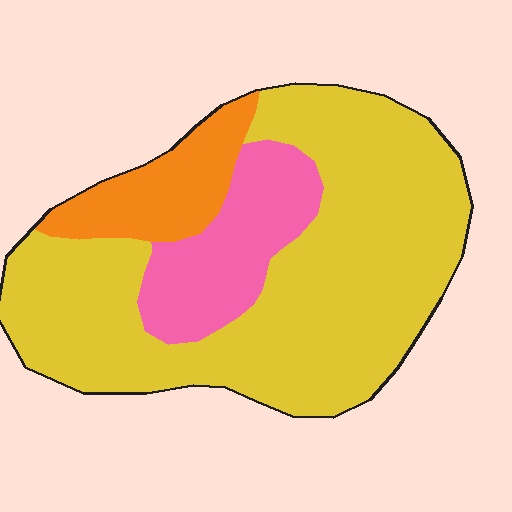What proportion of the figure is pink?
Pink takes up about one sixth (1/6) of the figure.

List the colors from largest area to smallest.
From largest to smallest: yellow, pink, orange.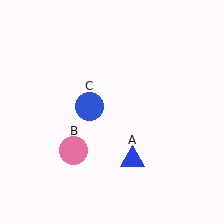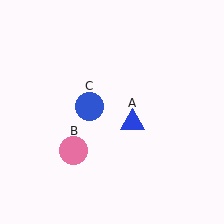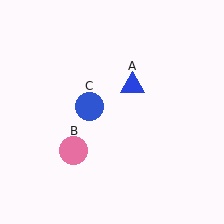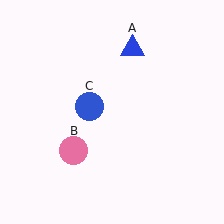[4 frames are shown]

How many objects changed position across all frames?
1 object changed position: blue triangle (object A).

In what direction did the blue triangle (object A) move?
The blue triangle (object A) moved up.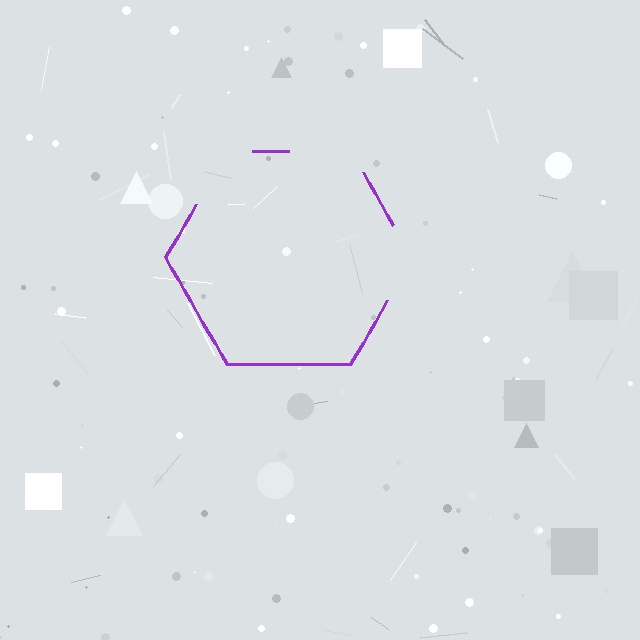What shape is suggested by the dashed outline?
The dashed outline suggests a hexagon.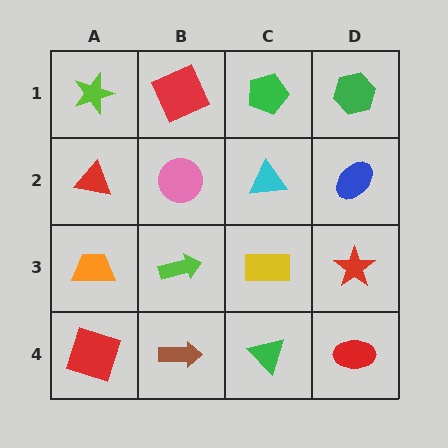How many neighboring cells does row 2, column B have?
4.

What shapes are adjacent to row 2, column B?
A red square (row 1, column B), a lime arrow (row 3, column B), a red triangle (row 2, column A), a cyan triangle (row 2, column C).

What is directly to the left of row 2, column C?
A pink circle.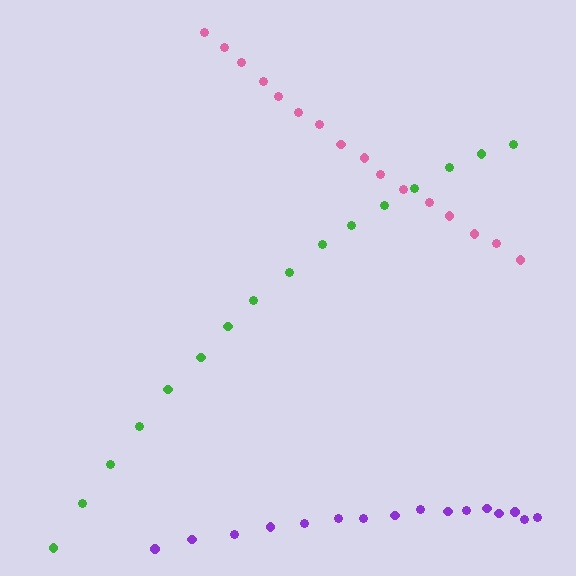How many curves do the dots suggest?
There are 3 distinct paths.